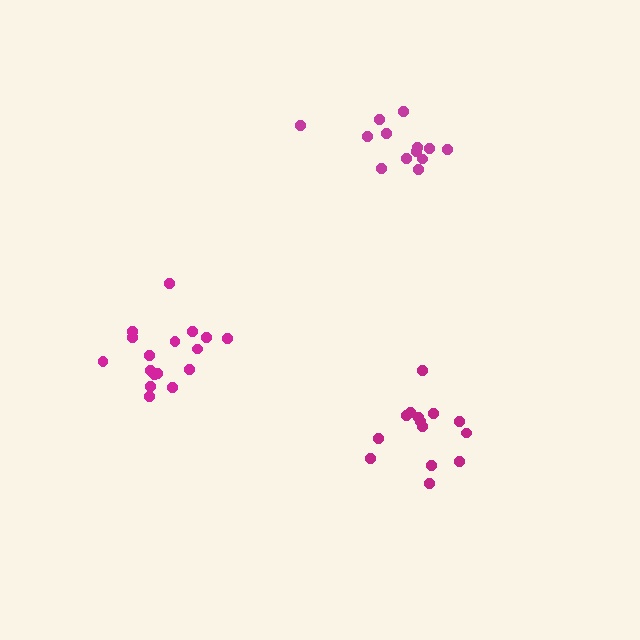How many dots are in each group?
Group 1: 14 dots, Group 2: 13 dots, Group 3: 17 dots (44 total).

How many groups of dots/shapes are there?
There are 3 groups.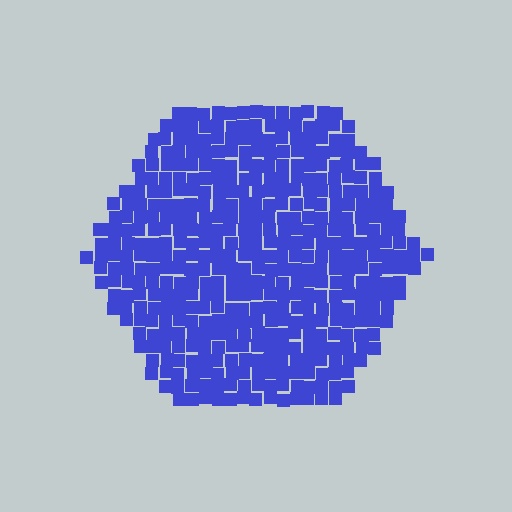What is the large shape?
The large shape is a hexagon.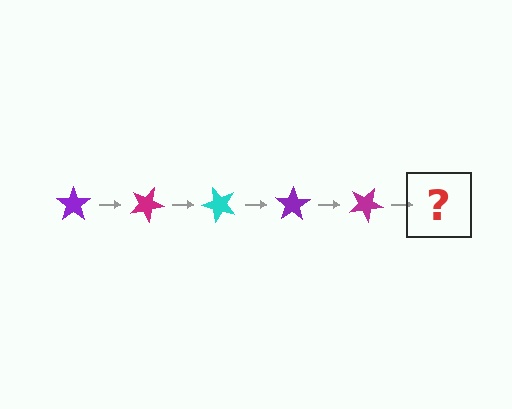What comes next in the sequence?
The next element should be a cyan star, rotated 125 degrees from the start.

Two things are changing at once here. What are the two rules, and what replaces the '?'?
The two rules are that it rotates 25 degrees each step and the color cycles through purple, magenta, and cyan. The '?' should be a cyan star, rotated 125 degrees from the start.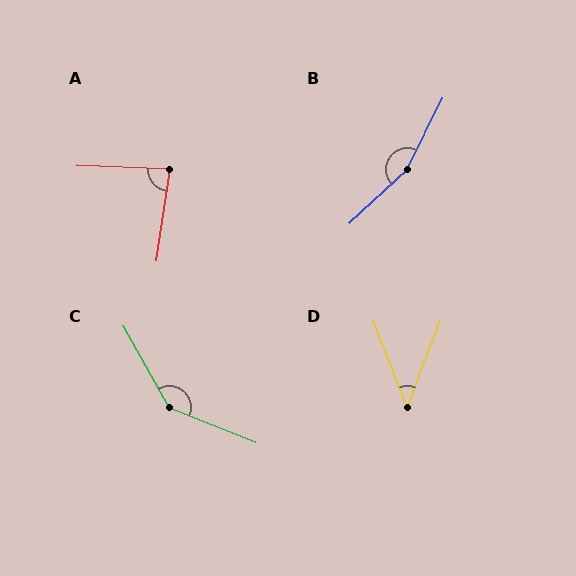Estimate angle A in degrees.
Approximately 83 degrees.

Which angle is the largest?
B, at approximately 159 degrees.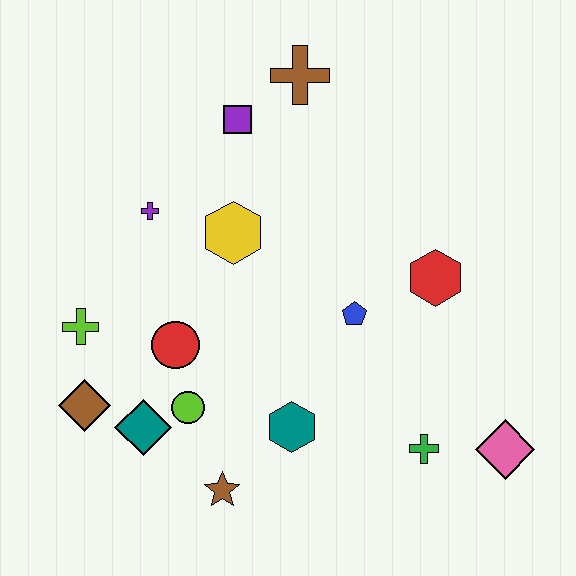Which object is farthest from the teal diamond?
The brown cross is farthest from the teal diamond.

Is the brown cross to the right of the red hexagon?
No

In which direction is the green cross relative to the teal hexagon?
The green cross is to the right of the teal hexagon.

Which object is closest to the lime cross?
The brown diamond is closest to the lime cross.